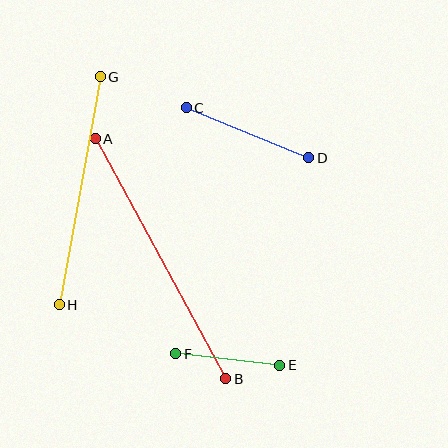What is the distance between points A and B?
The distance is approximately 274 pixels.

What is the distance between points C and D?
The distance is approximately 133 pixels.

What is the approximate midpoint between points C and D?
The midpoint is at approximately (248, 133) pixels.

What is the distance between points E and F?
The distance is approximately 104 pixels.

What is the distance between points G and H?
The distance is approximately 232 pixels.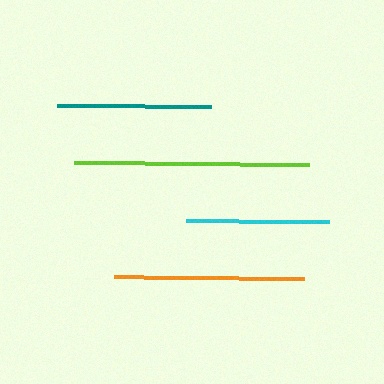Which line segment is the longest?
The lime line is the longest at approximately 235 pixels.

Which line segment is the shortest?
The cyan line is the shortest at approximately 143 pixels.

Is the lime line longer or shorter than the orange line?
The lime line is longer than the orange line.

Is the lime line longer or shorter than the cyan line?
The lime line is longer than the cyan line.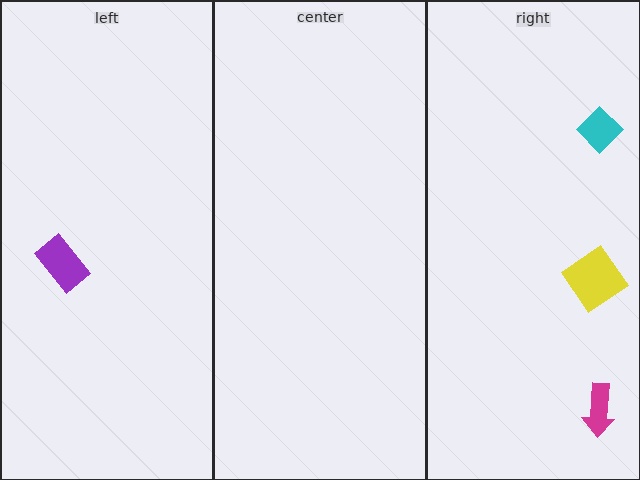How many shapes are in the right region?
3.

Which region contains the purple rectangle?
The left region.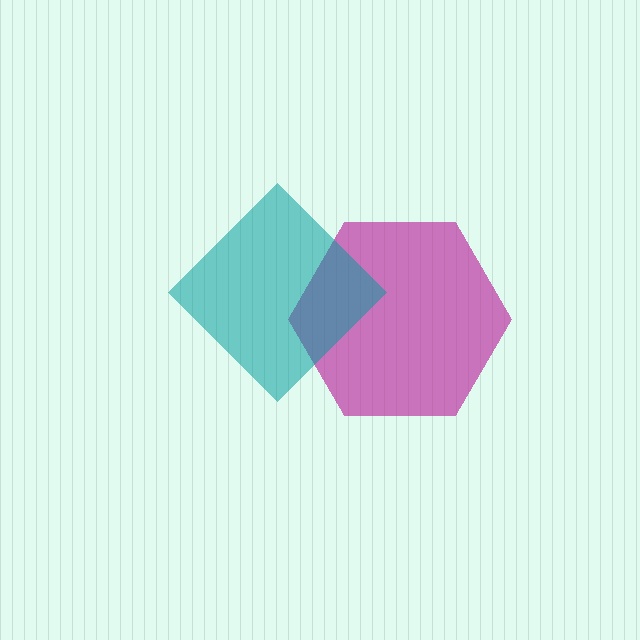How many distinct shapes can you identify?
There are 2 distinct shapes: a magenta hexagon, a teal diamond.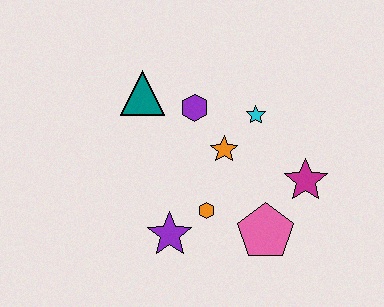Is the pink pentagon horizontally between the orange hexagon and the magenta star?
Yes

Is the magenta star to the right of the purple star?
Yes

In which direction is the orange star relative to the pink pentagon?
The orange star is above the pink pentagon.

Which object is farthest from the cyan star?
The purple star is farthest from the cyan star.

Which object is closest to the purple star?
The orange hexagon is closest to the purple star.